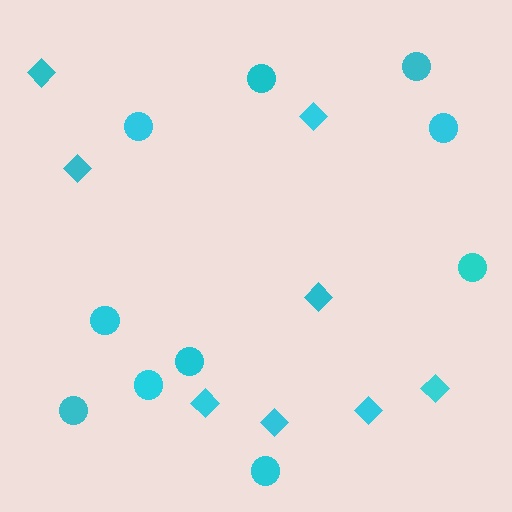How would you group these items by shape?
There are 2 groups: one group of diamonds (8) and one group of circles (10).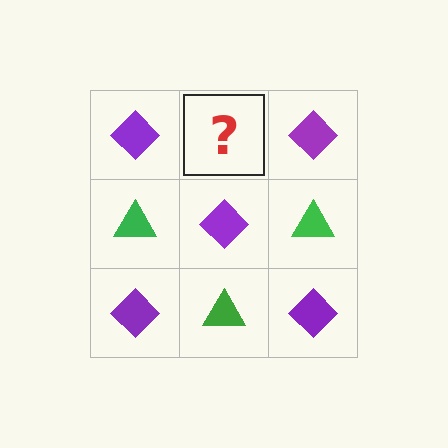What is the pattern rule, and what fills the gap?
The rule is that it alternates purple diamond and green triangle in a checkerboard pattern. The gap should be filled with a green triangle.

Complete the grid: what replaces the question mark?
The question mark should be replaced with a green triangle.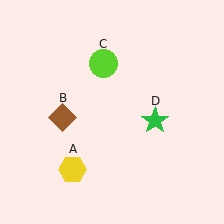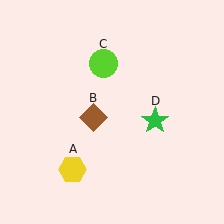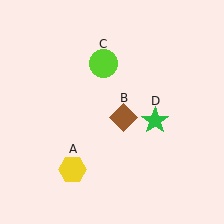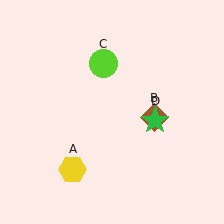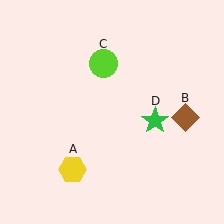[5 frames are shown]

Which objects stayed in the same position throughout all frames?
Yellow hexagon (object A) and lime circle (object C) and green star (object D) remained stationary.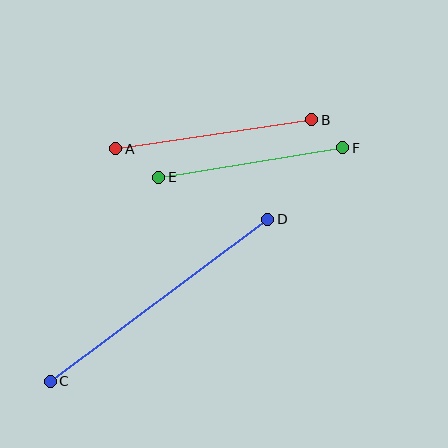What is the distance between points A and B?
The distance is approximately 198 pixels.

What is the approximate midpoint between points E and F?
The midpoint is at approximately (251, 163) pixels.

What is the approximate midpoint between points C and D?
The midpoint is at approximately (159, 300) pixels.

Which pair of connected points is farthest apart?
Points C and D are farthest apart.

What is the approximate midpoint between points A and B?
The midpoint is at approximately (214, 134) pixels.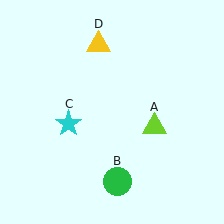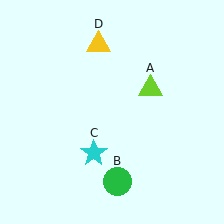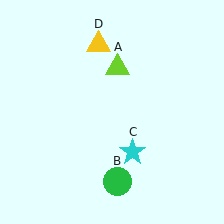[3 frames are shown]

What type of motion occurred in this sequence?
The lime triangle (object A), cyan star (object C) rotated counterclockwise around the center of the scene.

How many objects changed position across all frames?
2 objects changed position: lime triangle (object A), cyan star (object C).